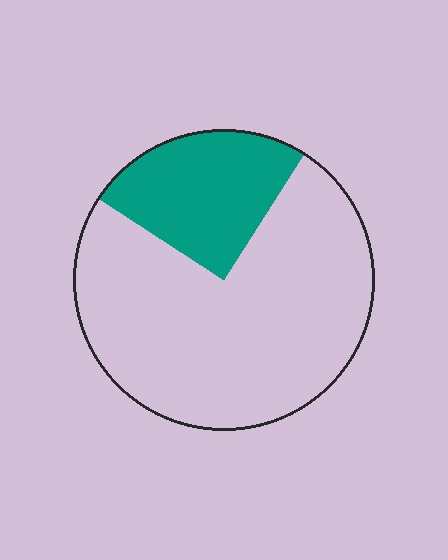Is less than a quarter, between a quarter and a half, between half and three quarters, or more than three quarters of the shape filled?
Less than a quarter.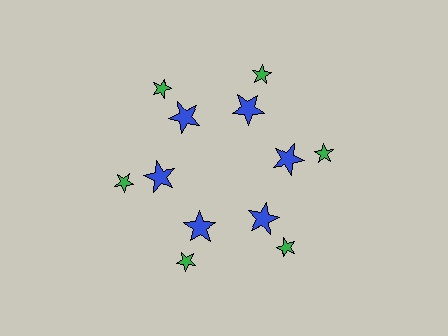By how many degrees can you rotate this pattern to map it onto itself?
The pattern maps onto itself every 60 degrees of rotation.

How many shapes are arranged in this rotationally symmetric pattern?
There are 12 shapes, arranged in 6 groups of 2.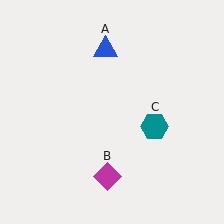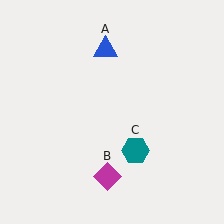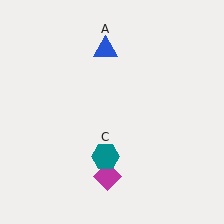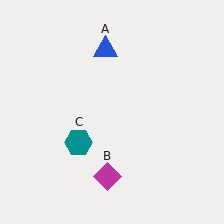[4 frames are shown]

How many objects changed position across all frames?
1 object changed position: teal hexagon (object C).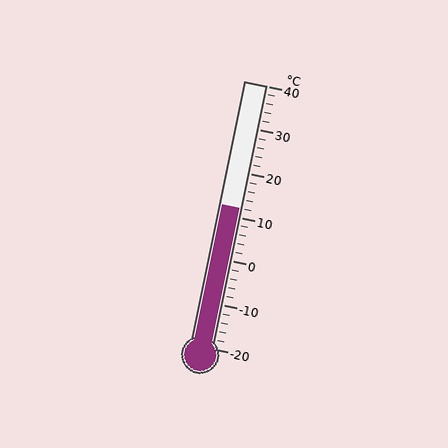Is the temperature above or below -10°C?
The temperature is above -10°C.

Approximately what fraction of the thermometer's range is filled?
The thermometer is filled to approximately 55% of its range.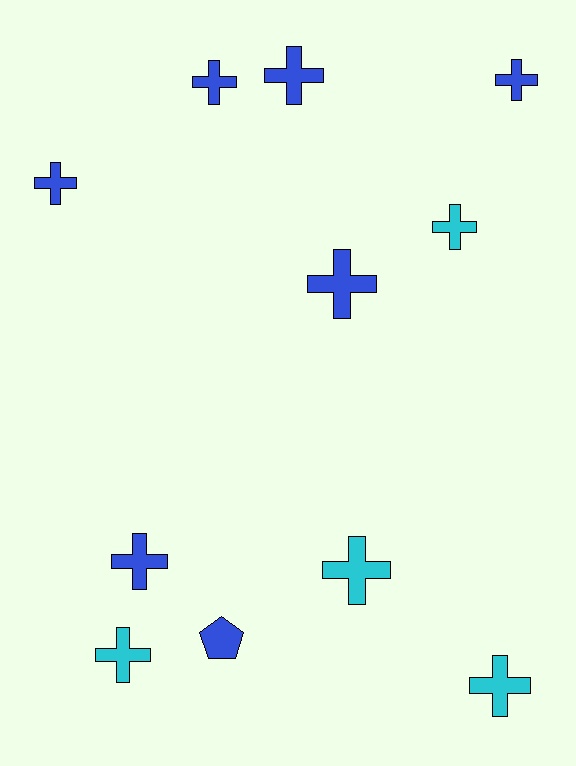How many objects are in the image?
There are 11 objects.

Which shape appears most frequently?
Cross, with 10 objects.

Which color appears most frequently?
Blue, with 7 objects.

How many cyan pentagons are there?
There are no cyan pentagons.